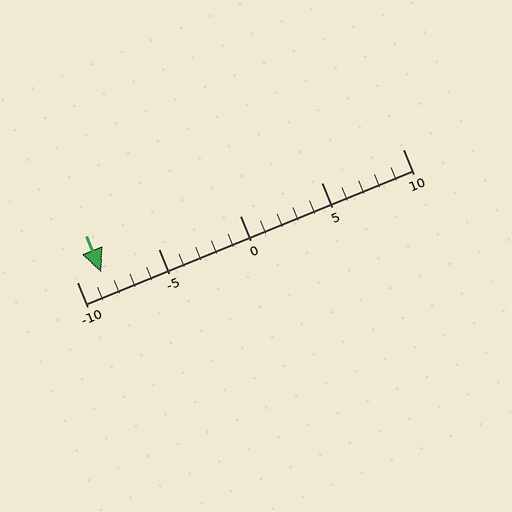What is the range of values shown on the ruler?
The ruler shows values from -10 to 10.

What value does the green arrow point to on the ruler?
The green arrow points to approximately -8.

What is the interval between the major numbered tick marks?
The major tick marks are spaced 5 units apart.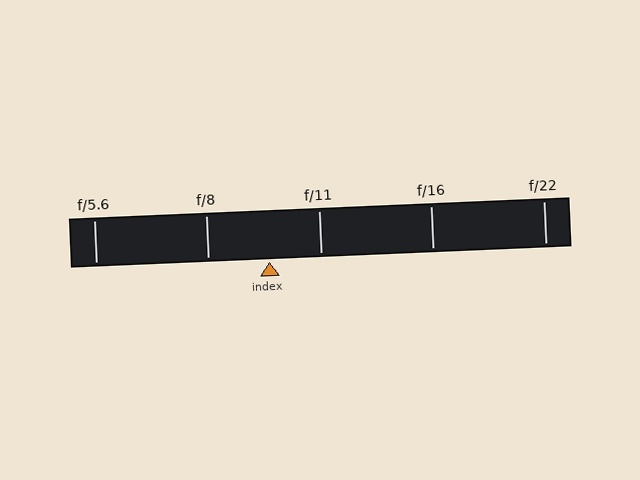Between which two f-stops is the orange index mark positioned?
The index mark is between f/8 and f/11.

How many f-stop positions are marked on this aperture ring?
There are 5 f-stop positions marked.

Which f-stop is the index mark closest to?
The index mark is closest to f/11.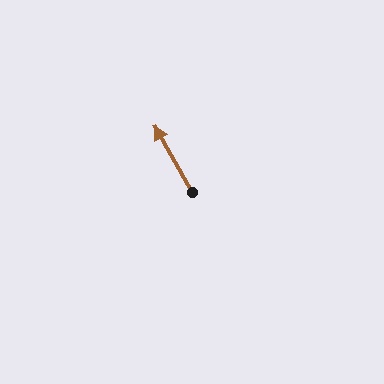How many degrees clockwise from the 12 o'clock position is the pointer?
Approximately 331 degrees.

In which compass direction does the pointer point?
Northwest.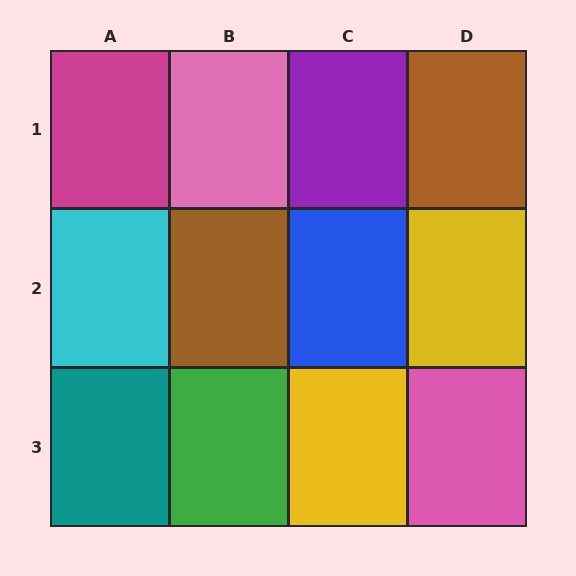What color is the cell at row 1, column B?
Pink.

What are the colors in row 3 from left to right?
Teal, green, yellow, pink.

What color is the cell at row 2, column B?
Brown.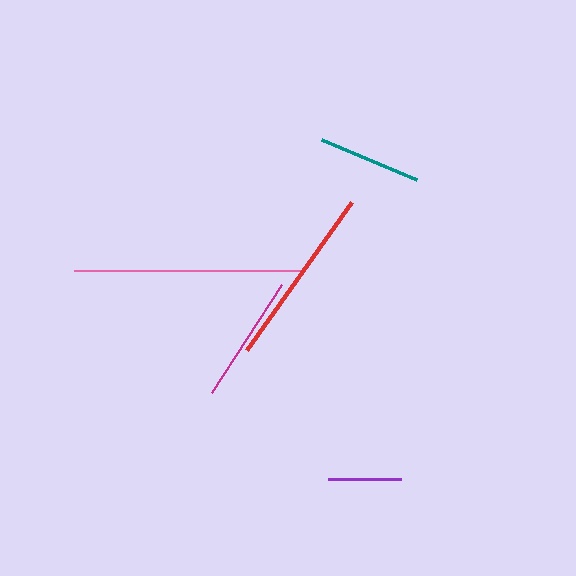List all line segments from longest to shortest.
From longest to shortest: pink, red, magenta, teal, purple.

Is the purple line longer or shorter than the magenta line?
The magenta line is longer than the purple line.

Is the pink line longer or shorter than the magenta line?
The pink line is longer than the magenta line.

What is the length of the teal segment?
The teal segment is approximately 103 pixels long.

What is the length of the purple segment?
The purple segment is approximately 73 pixels long.